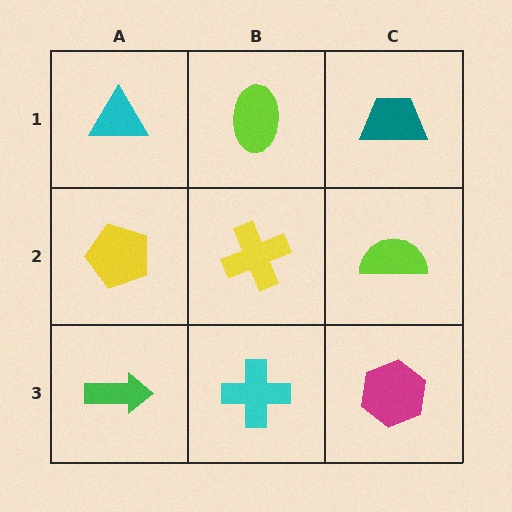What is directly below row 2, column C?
A magenta hexagon.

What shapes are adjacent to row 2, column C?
A teal trapezoid (row 1, column C), a magenta hexagon (row 3, column C), a yellow cross (row 2, column B).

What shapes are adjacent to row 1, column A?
A yellow pentagon (row 2, column A), a lime ellipse (row 1, column B).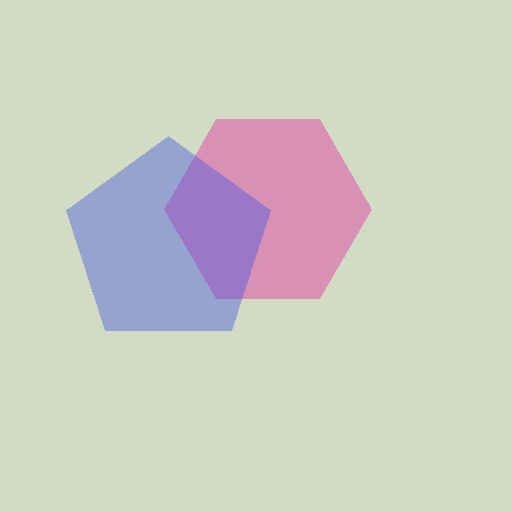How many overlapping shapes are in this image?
There are 2 overlapping shapes in the image.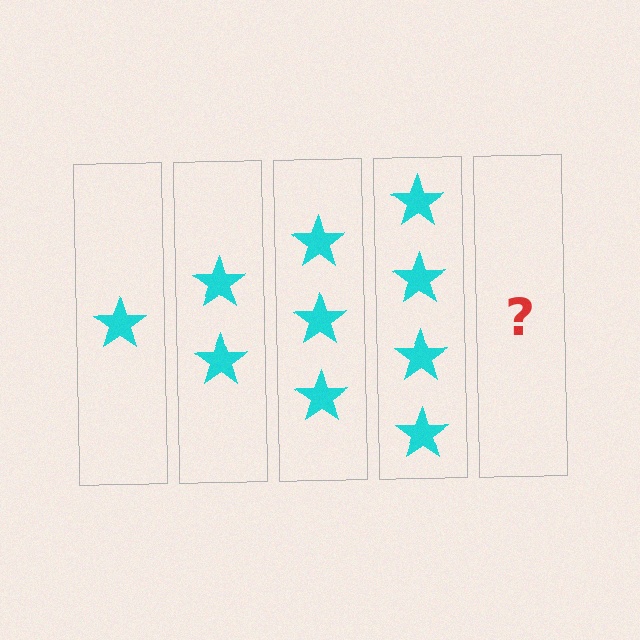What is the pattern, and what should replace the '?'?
The pattern is that each step adds one more star. The '?' should be 5 stars.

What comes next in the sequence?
The next element should be 5 stars.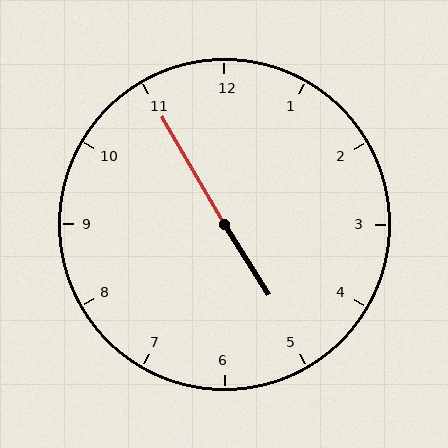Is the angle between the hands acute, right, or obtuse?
It is obtuse.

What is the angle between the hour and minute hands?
Approximately 178 degrees.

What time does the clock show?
4:55.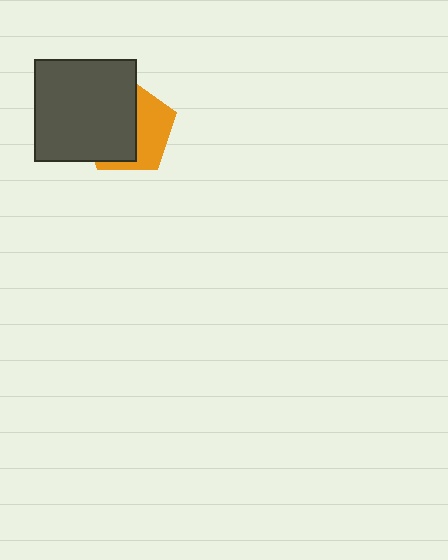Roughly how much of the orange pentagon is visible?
A small part of it is visible (roughly 41%).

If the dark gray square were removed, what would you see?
You would see the complete orange pentagon.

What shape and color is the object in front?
The object in front is a dark gray square.